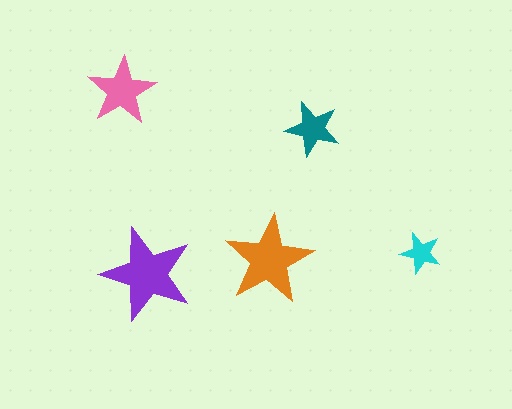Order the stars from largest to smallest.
the purple one, the orange one, the pink one, the teal one, the cyan one.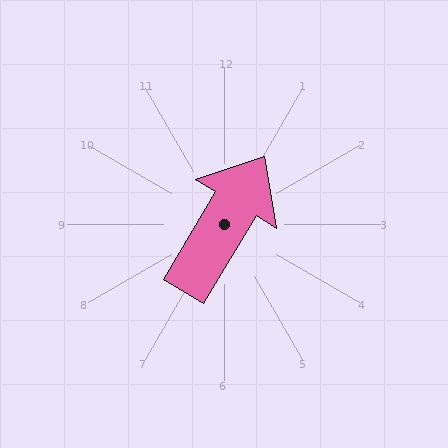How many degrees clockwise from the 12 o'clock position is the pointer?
Approximately 31 degrees.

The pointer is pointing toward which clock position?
Roughly 1 o'clock.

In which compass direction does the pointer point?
Northeast.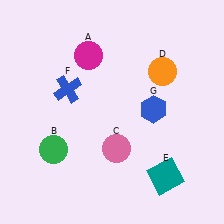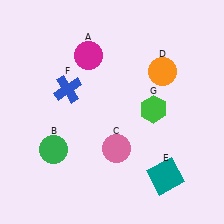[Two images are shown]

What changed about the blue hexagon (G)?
In Image 1, G is blue. In Image 2, it changed to green.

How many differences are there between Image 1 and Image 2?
There is 1 difference between the two images.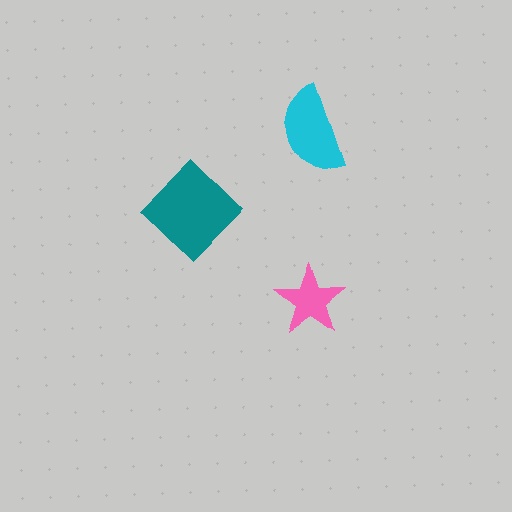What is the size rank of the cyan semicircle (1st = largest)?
2nd.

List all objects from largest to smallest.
The teal diamond, the cyan semicircle, the pink star.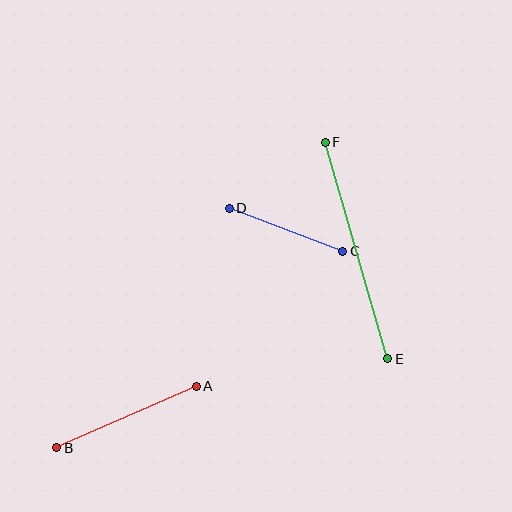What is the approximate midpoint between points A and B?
The midpoint is at approximately (126, 417) pixels.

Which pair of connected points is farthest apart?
Points E and F are farthest apart.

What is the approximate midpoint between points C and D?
The midpoint is at approximately (286, 230) pixels.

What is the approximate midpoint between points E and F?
The midpoint is at approximately (357, 250) pixels.